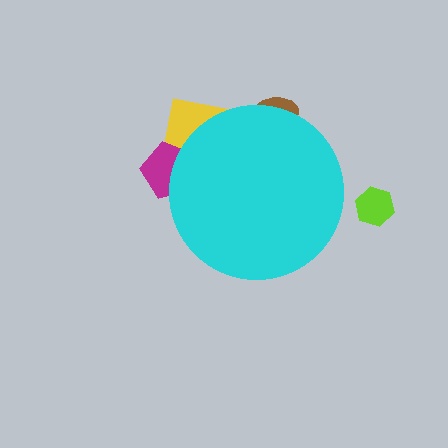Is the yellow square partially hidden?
Yes, the yellow square is partially hidden behind the cyan circle.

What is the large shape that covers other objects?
A cyan circle.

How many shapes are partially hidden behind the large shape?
3 shapes are partially hidden.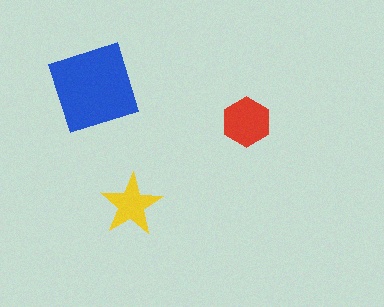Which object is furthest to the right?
The red hexagon is rightmost.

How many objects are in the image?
There are 3 objects in the image.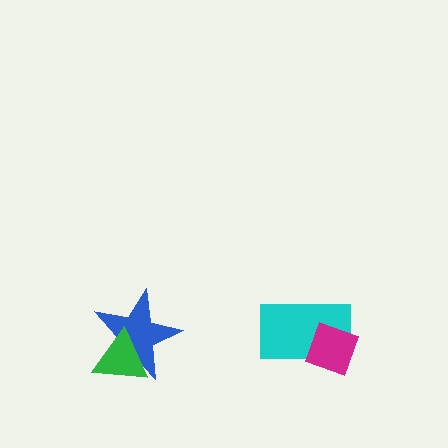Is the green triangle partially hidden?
No, no other shape covers it.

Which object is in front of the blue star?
The green triangle is in front of the blue star.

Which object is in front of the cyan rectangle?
The magenta diamond is in front of the cyan rectangle.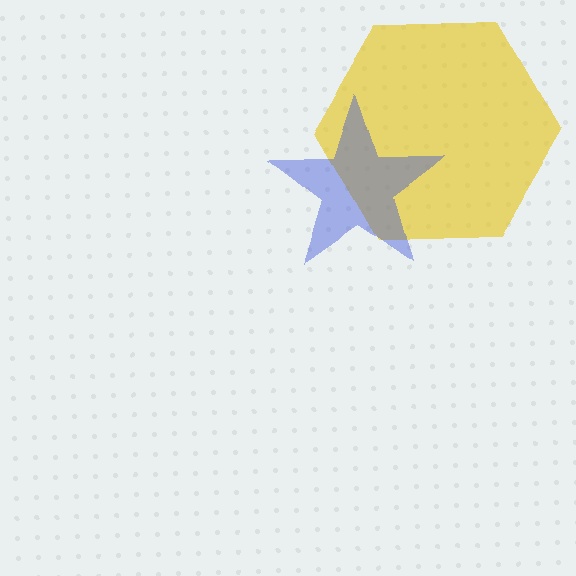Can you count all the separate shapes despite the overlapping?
Yes, there are 2 separate shapes.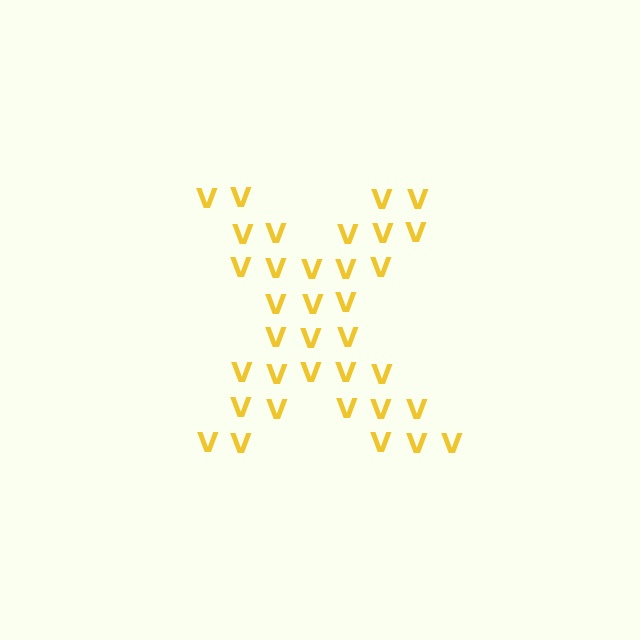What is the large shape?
The large shape is the letter X.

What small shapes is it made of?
It is made of small letter V's.